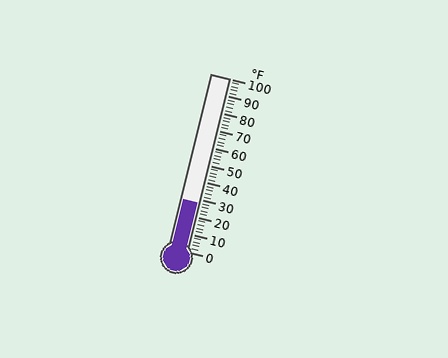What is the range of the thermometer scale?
The thermometer scale ranges from 0°F to 100°F.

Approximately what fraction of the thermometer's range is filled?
The thermometer is filled to approximately 30% of its range.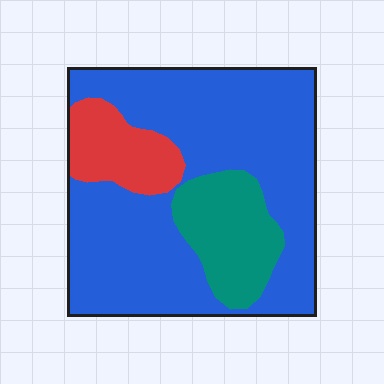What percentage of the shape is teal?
Teal takes up about one sixth (1/6) of the shape.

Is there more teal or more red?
Teal.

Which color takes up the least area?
Red, at roughly 15%.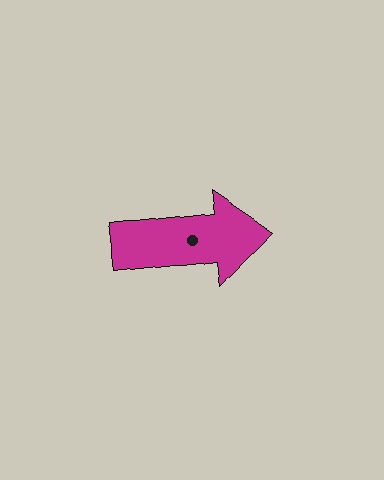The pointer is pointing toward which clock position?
Roughly 3 o'clock.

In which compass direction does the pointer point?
East.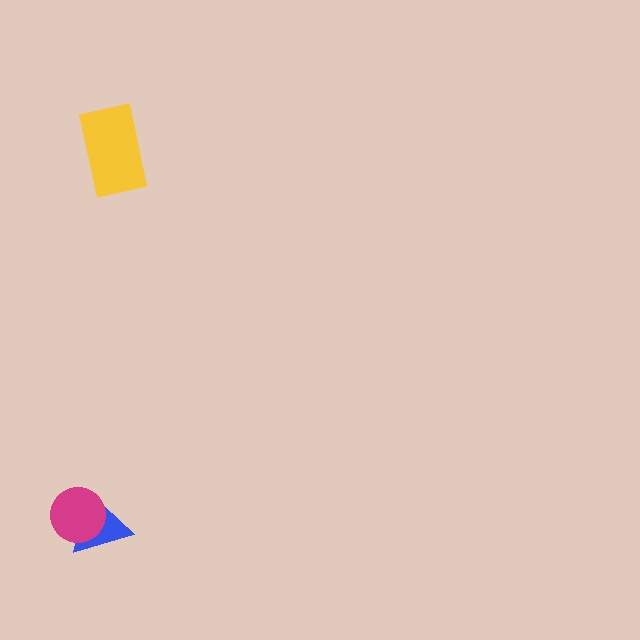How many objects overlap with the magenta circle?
1 object overlaps with the magenta circle.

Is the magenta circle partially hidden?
No, no other shape covers it.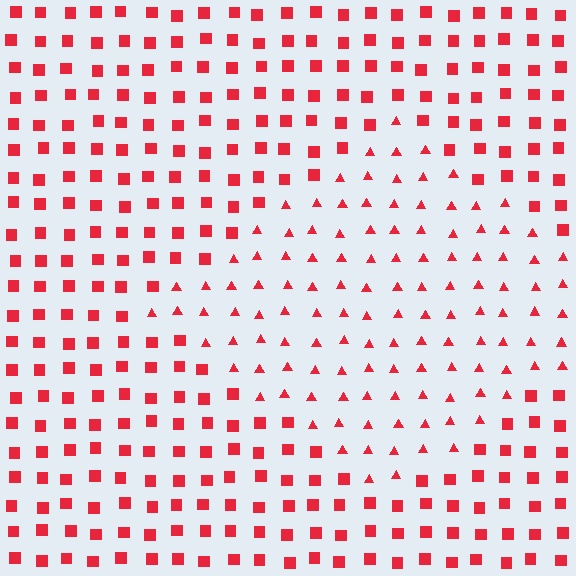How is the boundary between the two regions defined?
The boundary is defined by a change in element shape: triangles inside vs. squares outside. All elements share the same color and spacing.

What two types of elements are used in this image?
The image uses triangles inside the diamond region and squares outside it.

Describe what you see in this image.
The image is filled with small red elements arranged in a uniform grid. A diamond-shaped region contains triangles, while the surrounding area contains squares. The boundary is defined purely by the change in element shape.